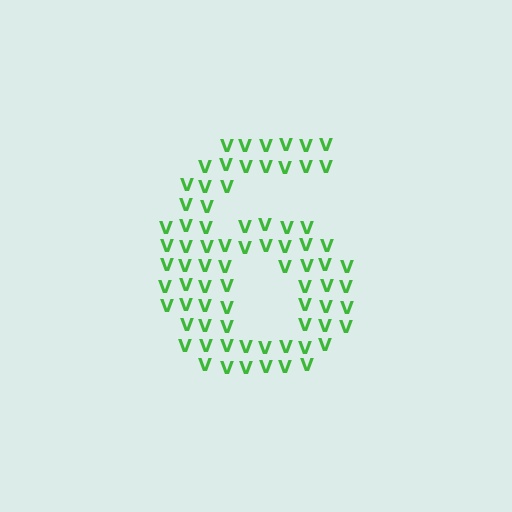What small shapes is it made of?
It is made of small letter V's.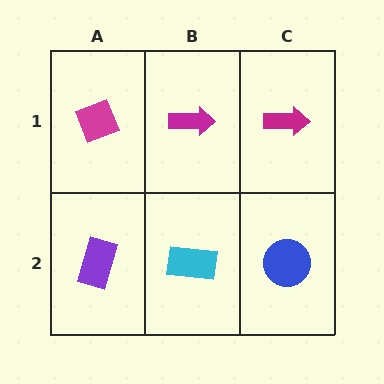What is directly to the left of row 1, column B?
A magenta diamond.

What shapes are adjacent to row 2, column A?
A magenta diamond (row 1, column A), a cyan rectangle (row 2, column B).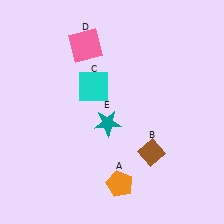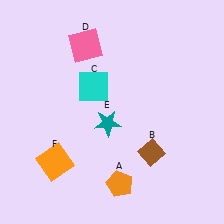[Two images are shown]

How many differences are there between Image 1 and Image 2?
There is 1 difference between the two images.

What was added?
An orange square (F) was added in Image 2.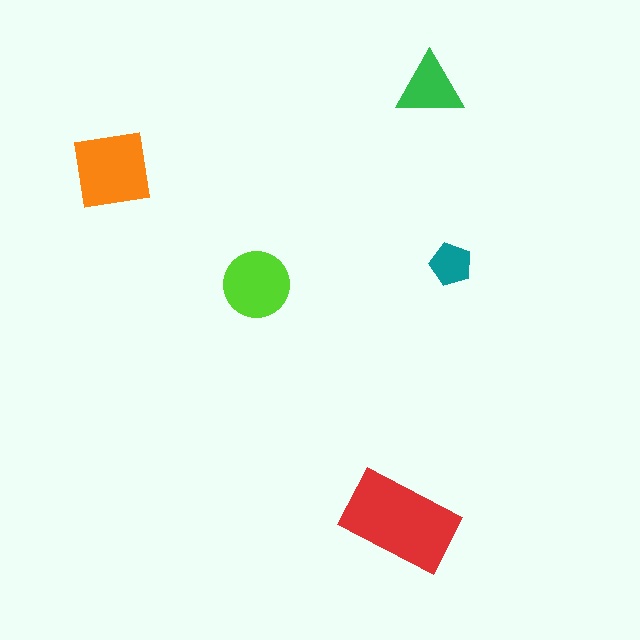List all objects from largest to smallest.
The red rectangle, the orange square, the lime circle, the green triangle, the teal pentagon.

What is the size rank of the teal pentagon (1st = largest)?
5th.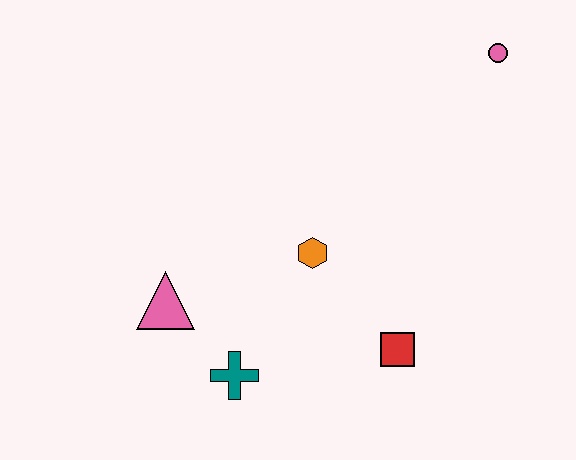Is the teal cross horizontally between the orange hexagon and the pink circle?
No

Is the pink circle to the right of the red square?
Yes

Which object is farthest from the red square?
The pink circle is farthest from the red square.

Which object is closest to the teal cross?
The pink triangle is closest to the teal cross.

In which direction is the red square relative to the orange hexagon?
The red square is below the orange hexagon.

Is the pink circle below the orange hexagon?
No